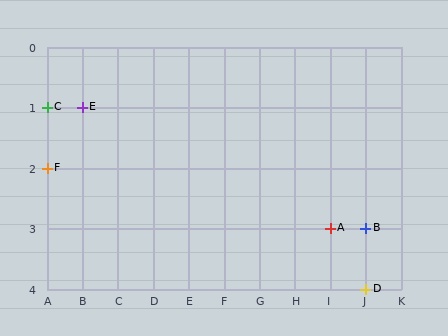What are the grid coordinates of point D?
Point D is at grid coordinates (J, 4).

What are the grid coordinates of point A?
Point A is at grid coordinates (I, 3).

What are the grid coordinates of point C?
Point C is at grid coordinates (A, 1).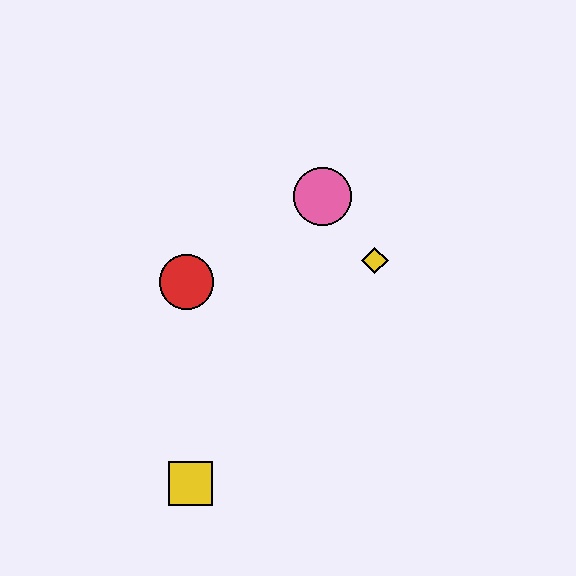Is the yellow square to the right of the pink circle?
No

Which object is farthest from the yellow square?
The pink circle is farthest from the yellow square.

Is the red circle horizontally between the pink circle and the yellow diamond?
No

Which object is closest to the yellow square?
The red circle is closest to the yellow square.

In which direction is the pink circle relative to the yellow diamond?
The pink circle is above the yellow diamond.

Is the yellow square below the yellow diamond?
Yes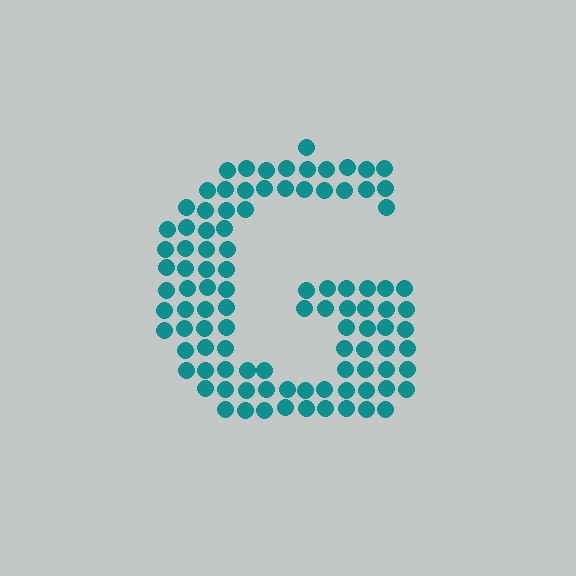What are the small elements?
The small elements are circles.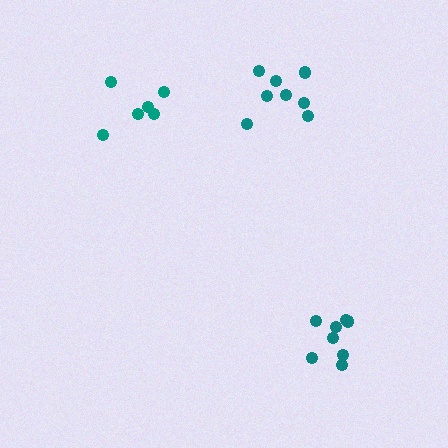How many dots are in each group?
Group 1: 6 dots, Group 2: 9 dots, Group 3: 8 dots (23 total).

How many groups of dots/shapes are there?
There are 3 groups.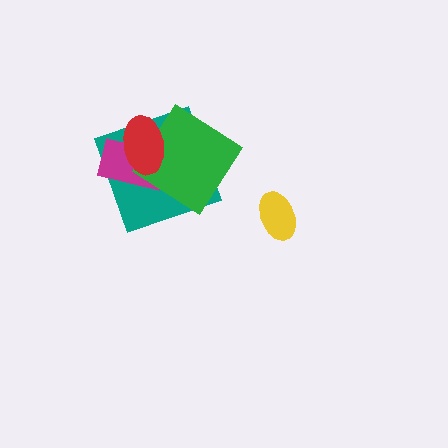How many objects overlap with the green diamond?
3 objects overlap with the green diamond.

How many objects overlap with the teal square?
3 objects overlap with the teal square.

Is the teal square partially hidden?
Yes, it is partially covered by another shape.